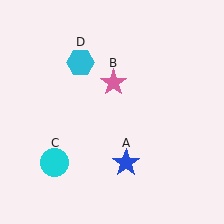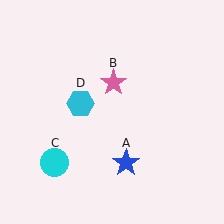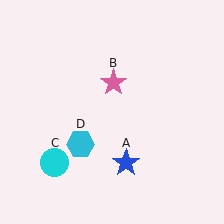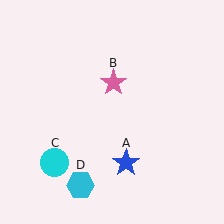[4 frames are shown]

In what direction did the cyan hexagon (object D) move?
The cyan hexagon (object D) moved down.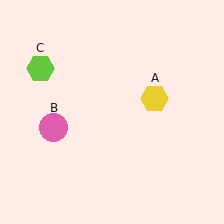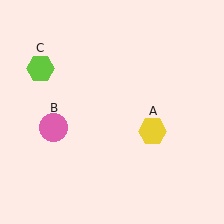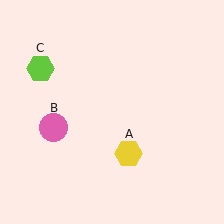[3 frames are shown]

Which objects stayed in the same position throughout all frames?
Pink circle (object B) and lime hexagon (object C) remained stationary.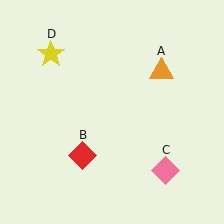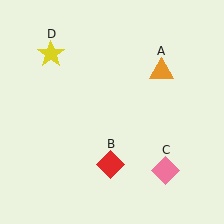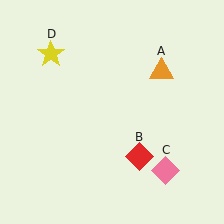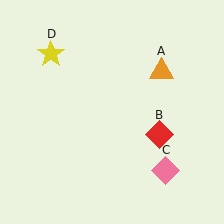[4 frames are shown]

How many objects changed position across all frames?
1 object changed position: red diamond (object B).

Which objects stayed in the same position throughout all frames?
Orange triangle (object A) and pink diamond (object C) and yellow star (object D) remained stationary.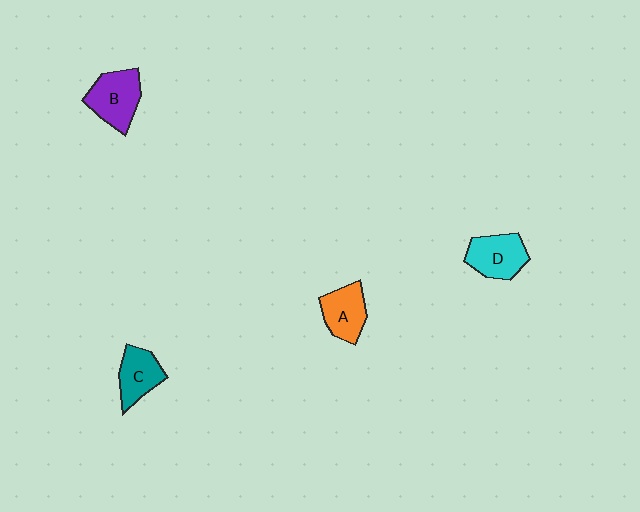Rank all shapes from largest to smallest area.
From largest to smallest: B (purple), D (cyan), A (orange), C (teal).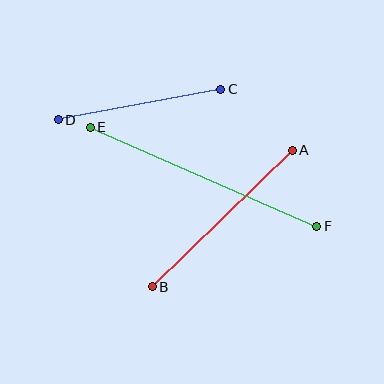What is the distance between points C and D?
The distance is approximately 166 pixels.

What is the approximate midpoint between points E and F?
The midpoint is at approximately (203, 177) pixels.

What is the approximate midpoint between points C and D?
The midpoint is at approximately (140, 105) pixels.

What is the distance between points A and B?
The distance is approximately 196 pixels.